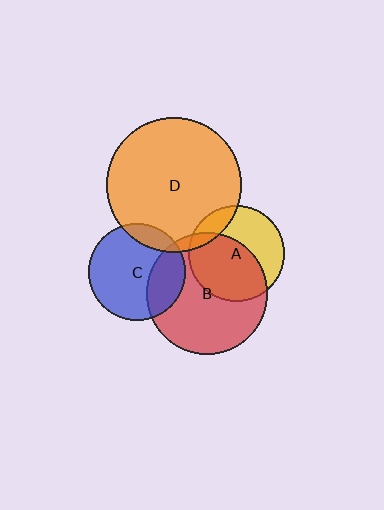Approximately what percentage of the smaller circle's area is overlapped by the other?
Approximately 15%.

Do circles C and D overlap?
Yes.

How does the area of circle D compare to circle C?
Approximately 2.0 times.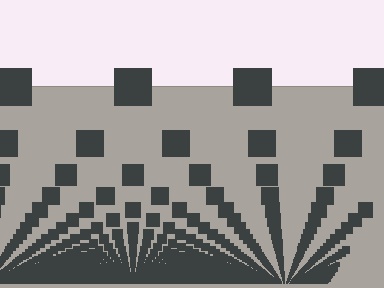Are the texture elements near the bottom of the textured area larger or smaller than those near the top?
Smaller. The gradient is inverted — elements near the bottom are smaller and denser.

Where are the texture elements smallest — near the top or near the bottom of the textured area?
Near the bottom.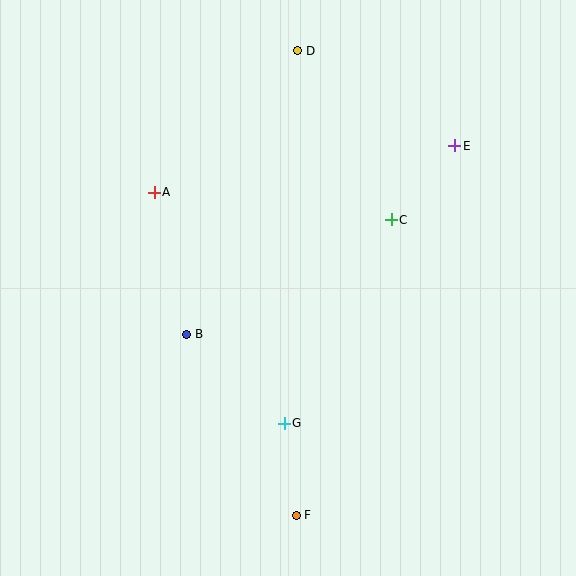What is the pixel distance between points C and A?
The distance between C and A is 239 pixels.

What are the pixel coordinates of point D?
Point D is at (298, 51).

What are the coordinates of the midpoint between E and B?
The midpoint between E and B is at (321, 240).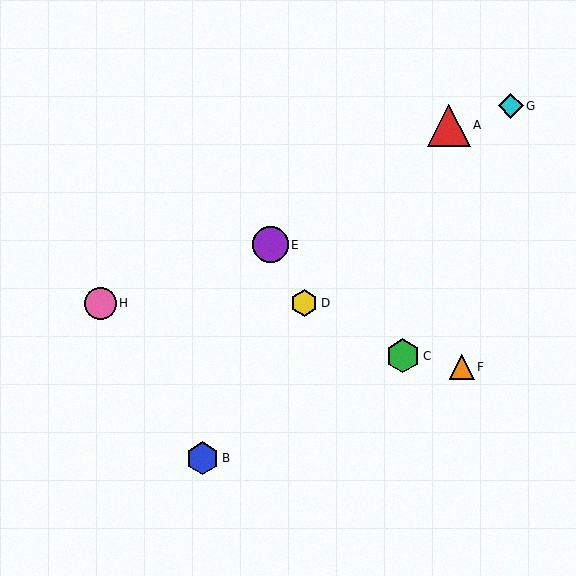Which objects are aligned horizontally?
Objects D, H are aligned horizontally.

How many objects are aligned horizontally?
2 objects (D, H) are aligned horizontally.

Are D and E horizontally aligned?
No, D is at y≈303 and E is at y≈245.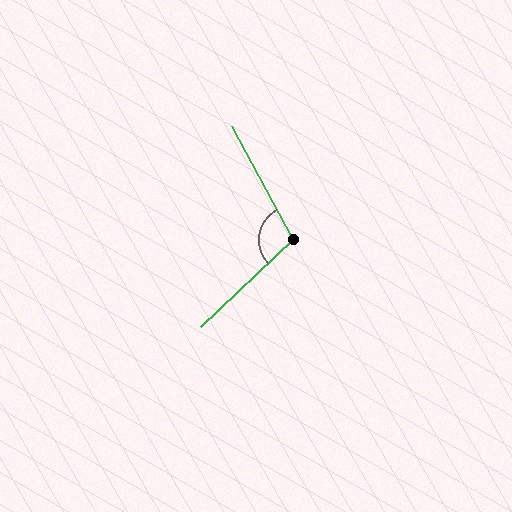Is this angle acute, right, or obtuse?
It is obtuse.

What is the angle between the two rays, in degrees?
Approximately 105 degrees.